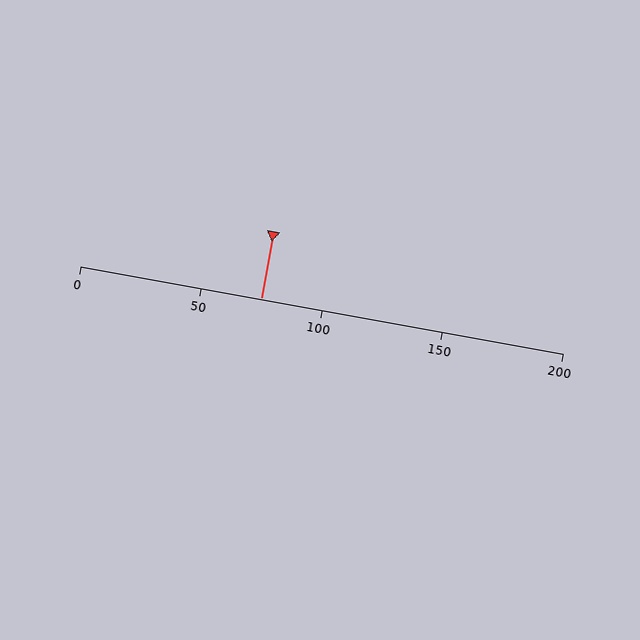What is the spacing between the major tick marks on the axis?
The major ticks are spaced 50 apart.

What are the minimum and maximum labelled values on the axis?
The axis runs from 0 to 200.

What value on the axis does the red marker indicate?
The marker indicates approximately 75.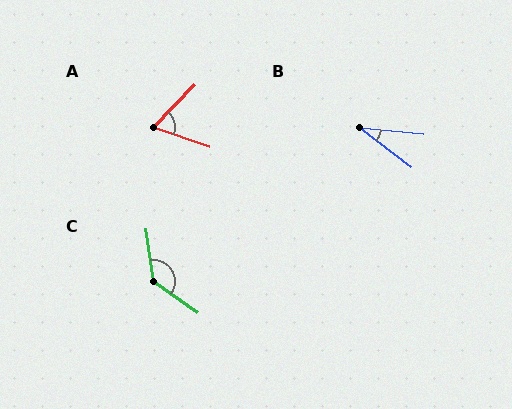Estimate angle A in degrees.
Approximately 64 degrees.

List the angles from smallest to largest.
B (32°), A (64°), C (132°).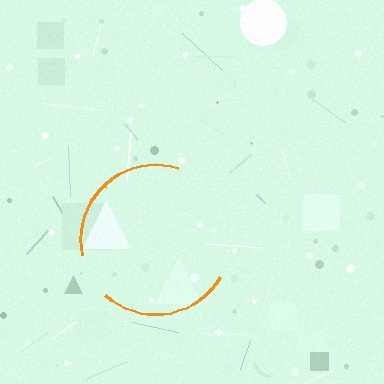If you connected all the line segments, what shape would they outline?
They would outline a circle.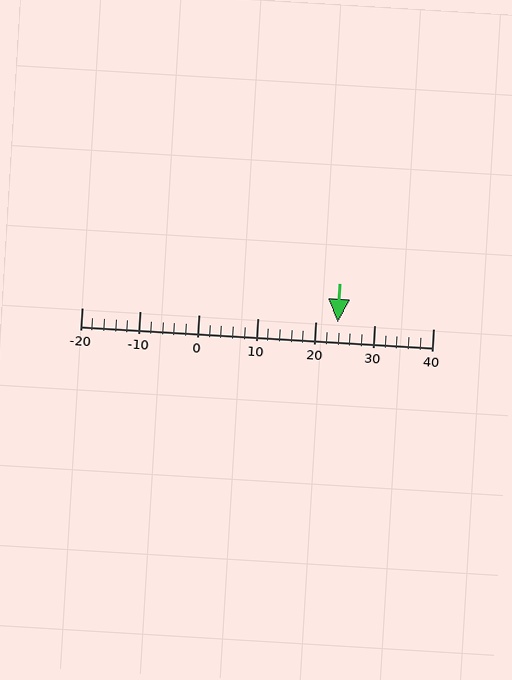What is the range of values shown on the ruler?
The ruler shows values from -20 to 40.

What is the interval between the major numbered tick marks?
The major tick marks are spaced 10 units apart.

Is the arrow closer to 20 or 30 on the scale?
The arrow is closer to 20.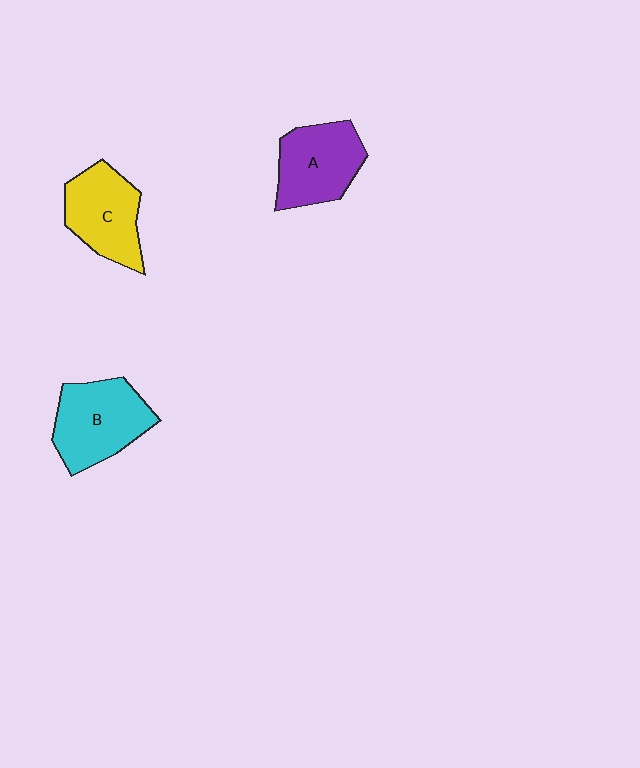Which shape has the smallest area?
Shape C (yellow).